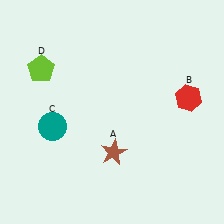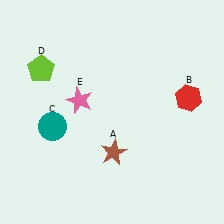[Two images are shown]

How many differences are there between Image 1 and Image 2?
There is 1 difference between the two images.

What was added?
A pink star (E) was added in Image 2.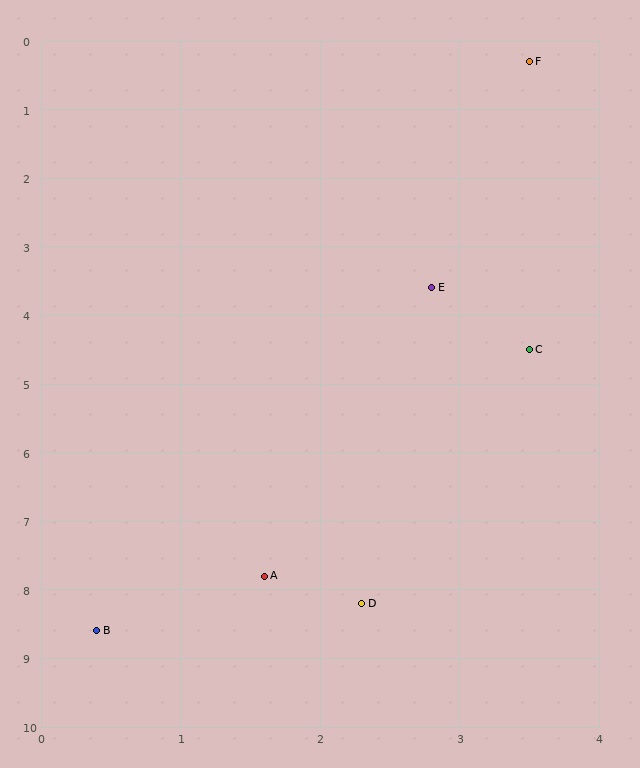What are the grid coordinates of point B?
Point B is at approximately (0.4, 8.6).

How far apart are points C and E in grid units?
Points C and E are about 1.1 grid units apart.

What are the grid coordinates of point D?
Point D is at approximately (2.3, 8.2).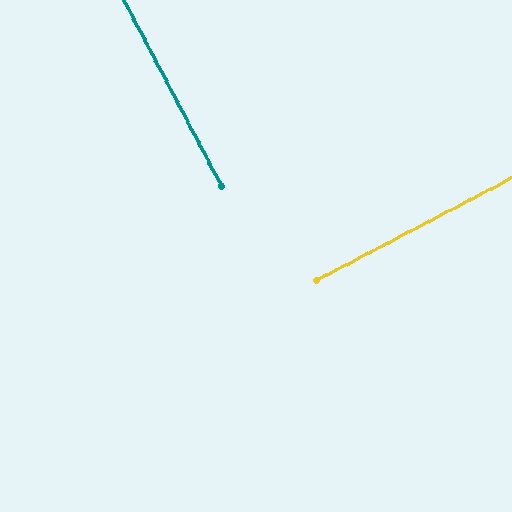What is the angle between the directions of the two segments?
Approximately 90 degrees.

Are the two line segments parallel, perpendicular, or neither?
Perpendicular — they meet at approximately 90°.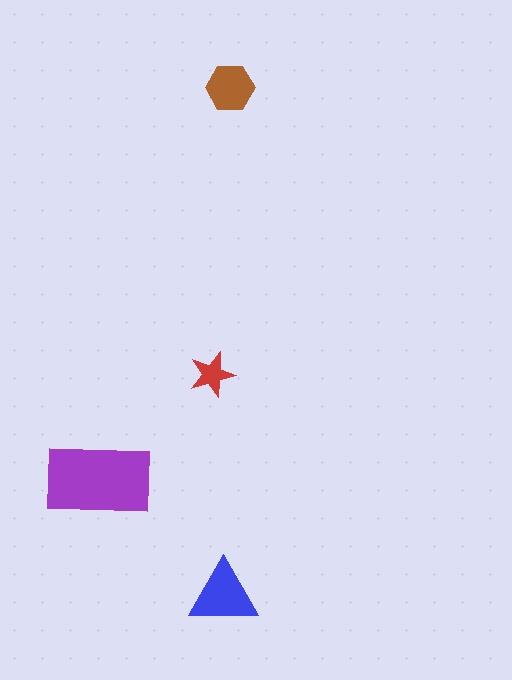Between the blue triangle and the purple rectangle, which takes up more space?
The purple rectangle.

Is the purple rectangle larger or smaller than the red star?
Larger.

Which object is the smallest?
The red star.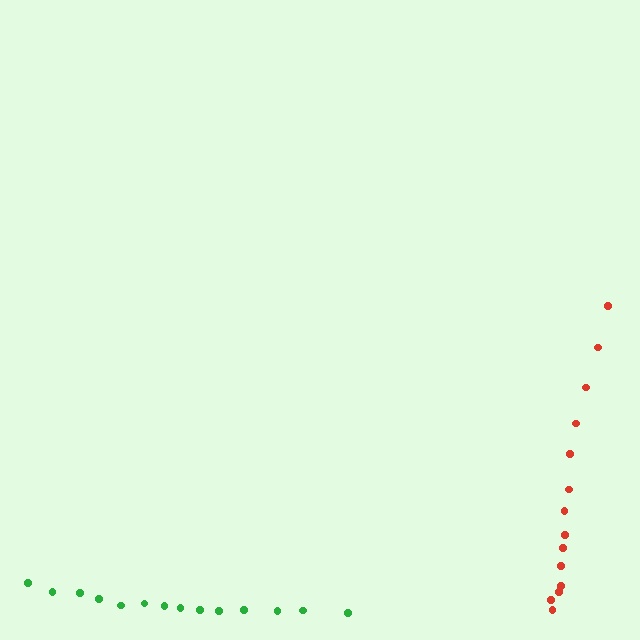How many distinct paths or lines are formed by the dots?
There are 2 distinct paths.